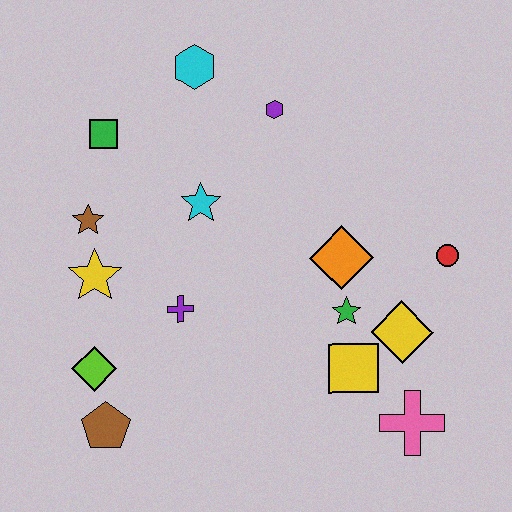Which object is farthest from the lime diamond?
The red circle is farthest from the lime diamond.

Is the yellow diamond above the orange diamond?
No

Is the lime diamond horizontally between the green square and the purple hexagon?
No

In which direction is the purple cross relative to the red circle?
The purple cross is to the left of the red circle.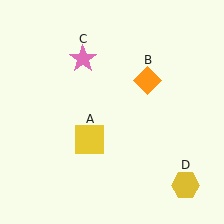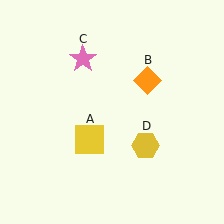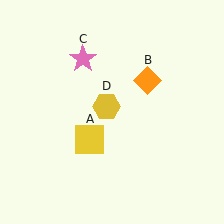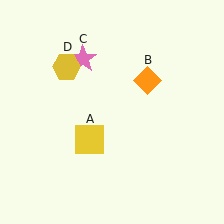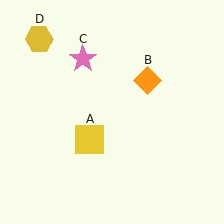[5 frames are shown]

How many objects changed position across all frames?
1 object changed position: yellow hexagon (object D).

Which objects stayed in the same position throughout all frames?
Yellow square (object A) and orange diamond (object B) and pink star (object C) remained stationary.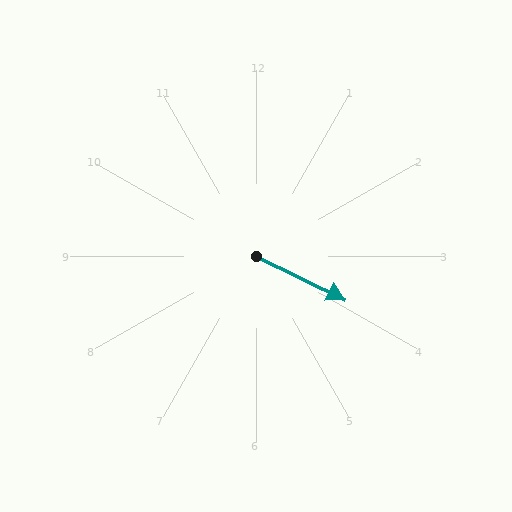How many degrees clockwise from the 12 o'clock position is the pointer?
Approximately 116 degrees.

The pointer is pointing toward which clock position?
Roughly 4 o'clock.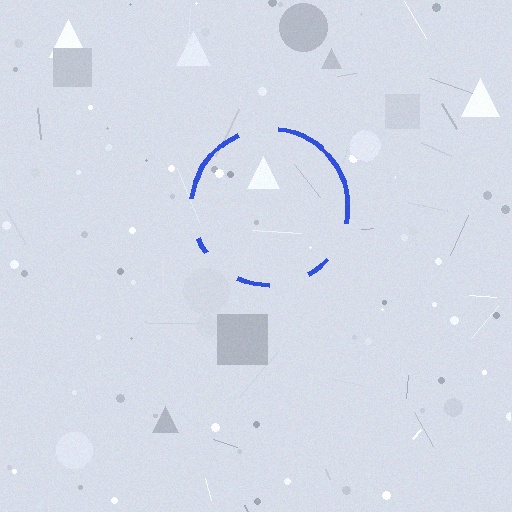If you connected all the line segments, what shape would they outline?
They would outline a circle.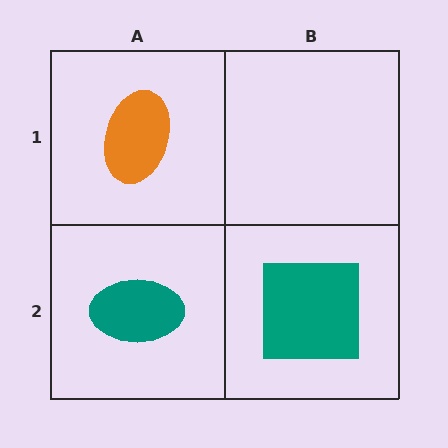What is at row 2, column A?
A teal ellipse.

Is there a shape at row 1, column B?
No, that cell is empty.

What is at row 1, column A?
An orange ellipse.